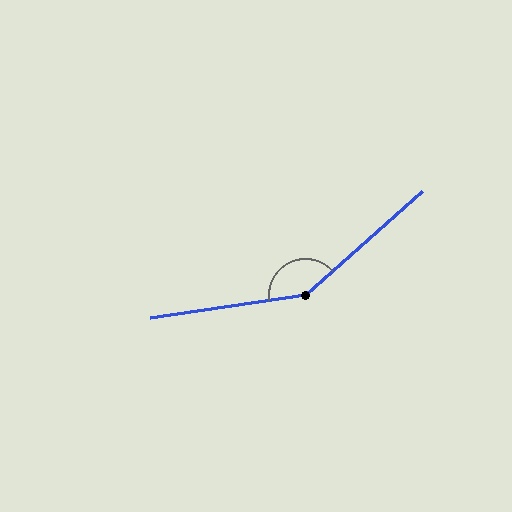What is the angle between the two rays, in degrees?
Approximately 147 degrees.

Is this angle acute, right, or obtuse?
It is obtuse.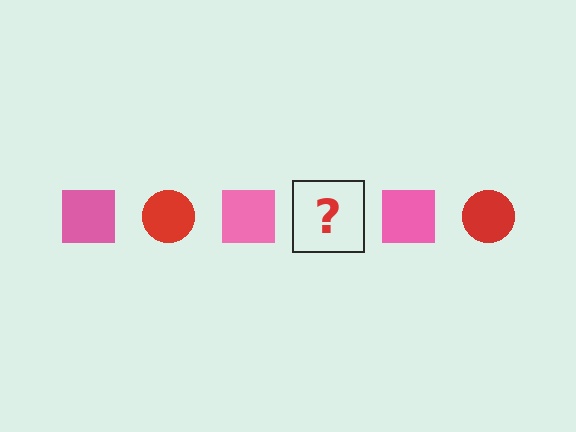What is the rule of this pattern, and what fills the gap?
The rule is that the pattern alternates between pink square and red circle. The gap should be filled with a red circle.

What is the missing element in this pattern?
The missing element is a red circle.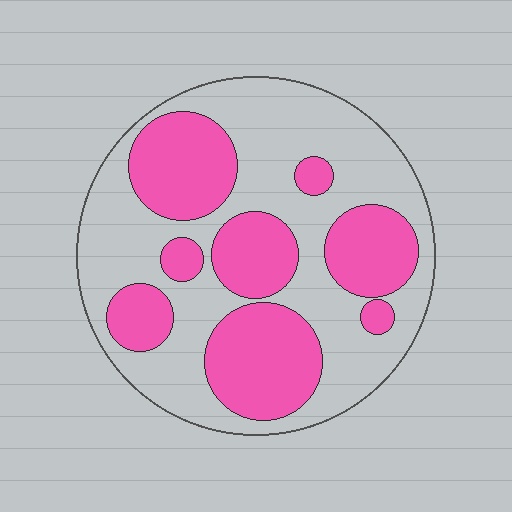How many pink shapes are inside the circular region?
8.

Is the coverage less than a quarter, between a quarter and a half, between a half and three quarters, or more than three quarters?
Between a quarter and a half.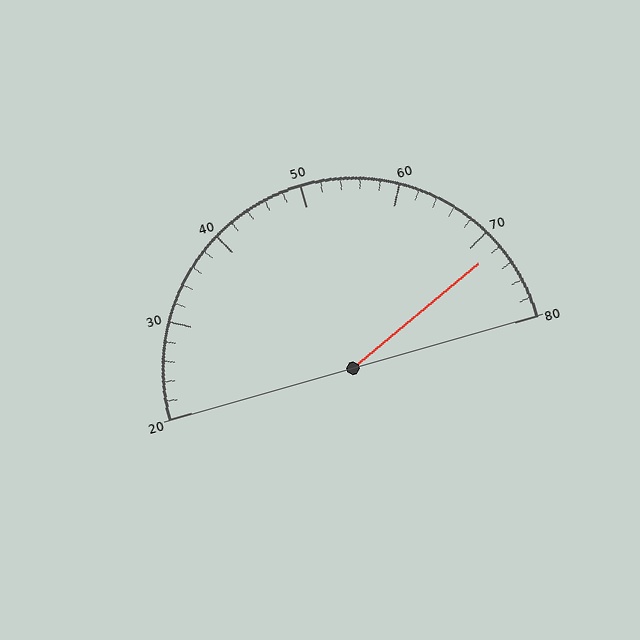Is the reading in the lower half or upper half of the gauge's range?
The reading is in the upper half of the range (20 to 80).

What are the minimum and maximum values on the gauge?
The gauge ranges from 20 to 80.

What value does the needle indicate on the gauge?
The needle indicates approximately 72.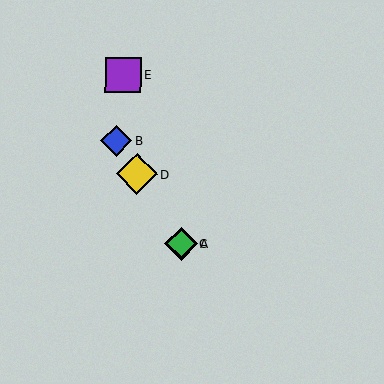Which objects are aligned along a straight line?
Objects A, B, C, D are aligned along a straight line.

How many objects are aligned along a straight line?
4 objects (A, B, C, D) are aligned along a straight line.